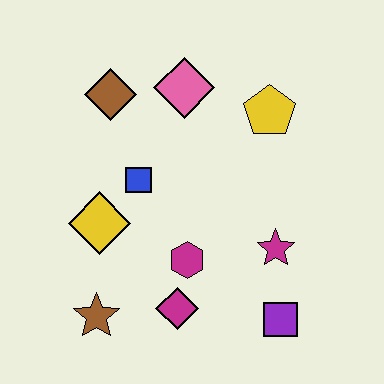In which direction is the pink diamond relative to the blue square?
The pink diamond is above the blue square.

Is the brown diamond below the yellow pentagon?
No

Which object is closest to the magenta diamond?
The magenta hexagon is closest to the magenta diamond.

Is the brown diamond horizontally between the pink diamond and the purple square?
No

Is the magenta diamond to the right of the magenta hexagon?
No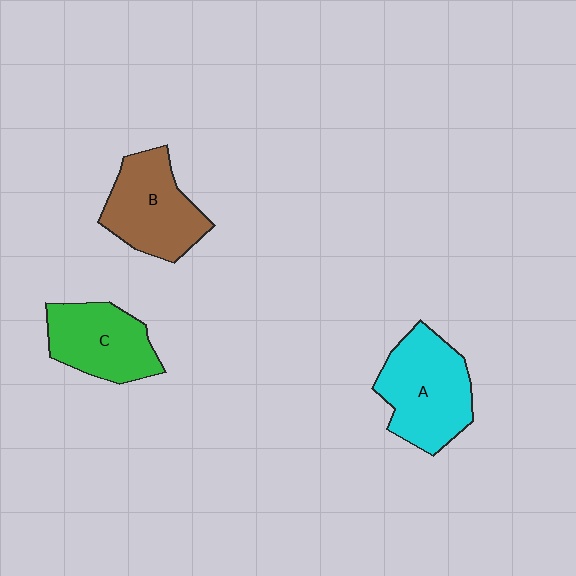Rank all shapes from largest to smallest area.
From largest to smallest: A (cyan), B (brown), C (green).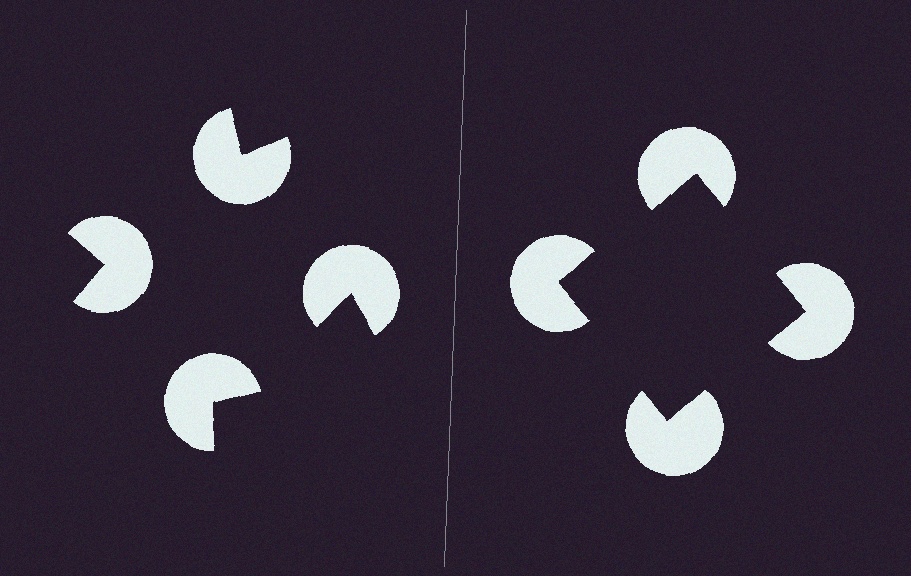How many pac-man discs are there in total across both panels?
8 — 4 on each side.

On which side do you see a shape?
An illusory square appears on the right side. On the left side the wedge cuts are rotated, so no coherent shape forms.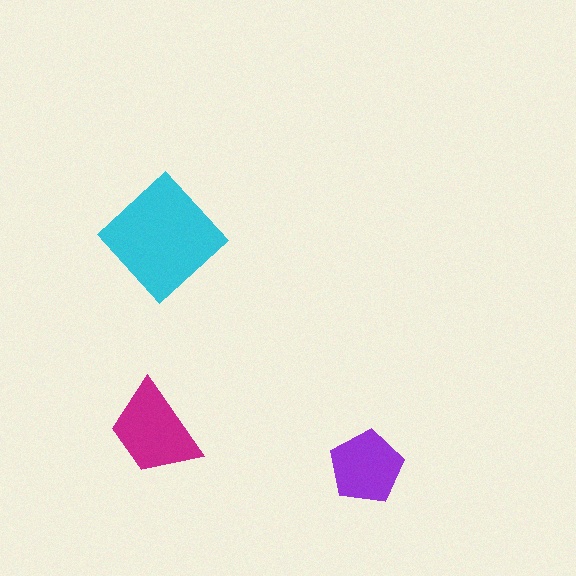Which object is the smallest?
The purple pentagon.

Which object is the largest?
The cyan diamond.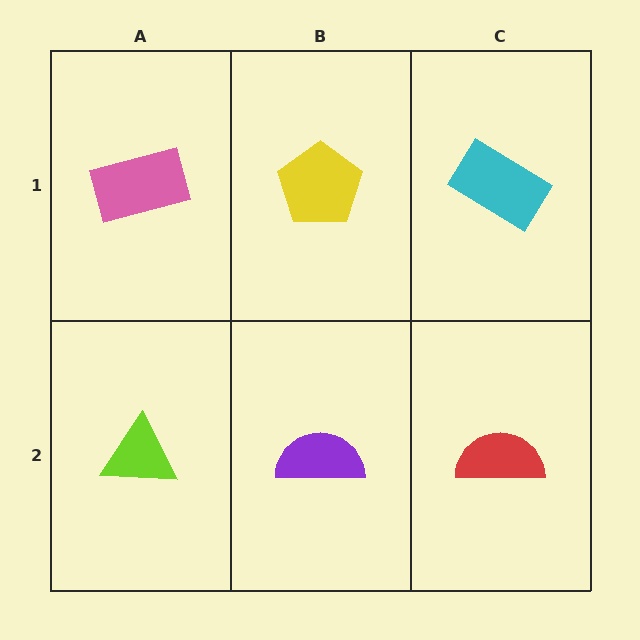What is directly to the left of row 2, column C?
A purple semicircle.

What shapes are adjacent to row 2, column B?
A yellow pentagon (row 1, column B), a lime triangle (row 2, column A), a red semicircle (row 2, column C).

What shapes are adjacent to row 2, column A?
A pink rectangle (row 1, column A), a purple semicircle (row 2, column B).